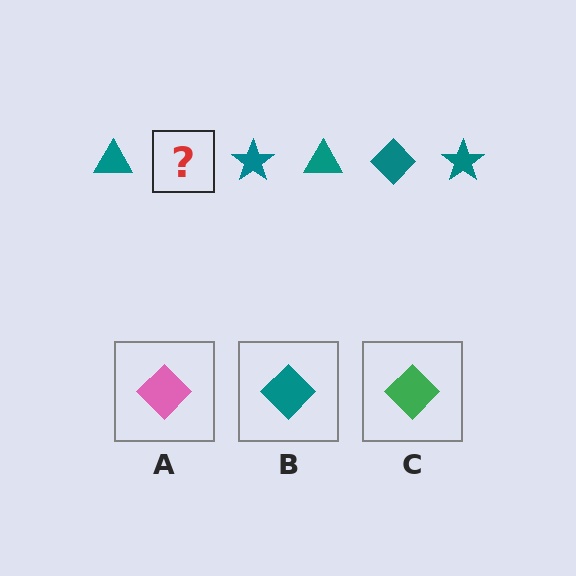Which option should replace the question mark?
Option B.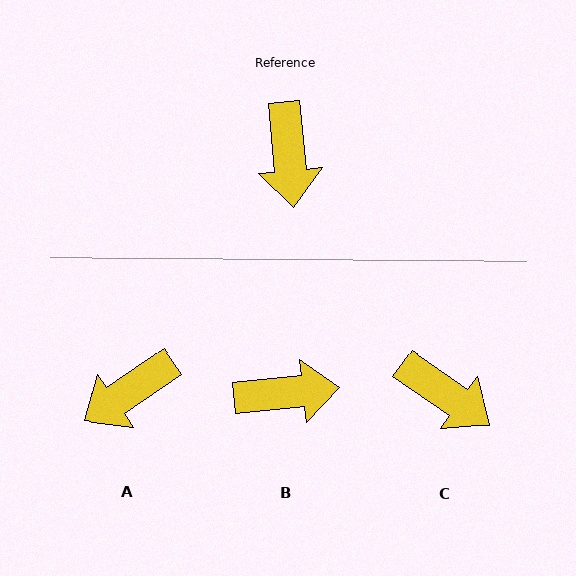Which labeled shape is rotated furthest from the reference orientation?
B, about 90 degrees away.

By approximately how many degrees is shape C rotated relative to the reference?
Approximately 50 degrees counter-clockwise.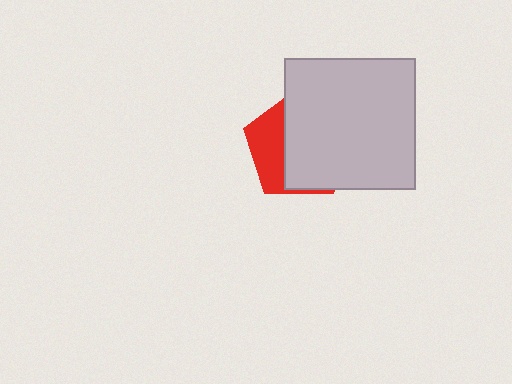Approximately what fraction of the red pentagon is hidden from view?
Roughly 66% of the red pentagon is hidden behind the light gray square.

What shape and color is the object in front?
The object in front is a light gray square.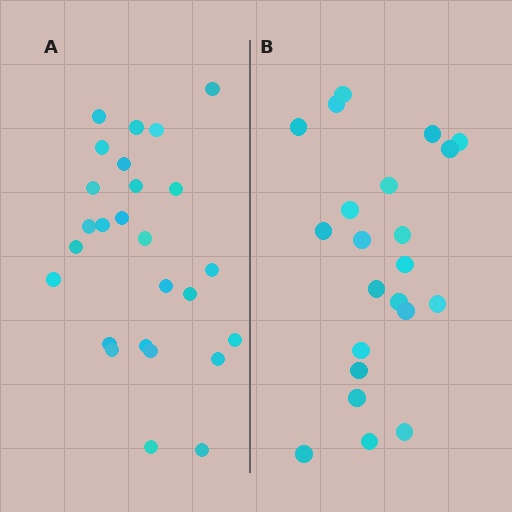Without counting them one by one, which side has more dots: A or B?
Region A (the left region) has more dots.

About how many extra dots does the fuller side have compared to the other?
Region A has about 4 more dots than region B.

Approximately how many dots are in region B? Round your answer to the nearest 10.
About 20 dots. (The exact count is 22, which rounds to 20.)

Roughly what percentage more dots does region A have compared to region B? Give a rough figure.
About 20% more.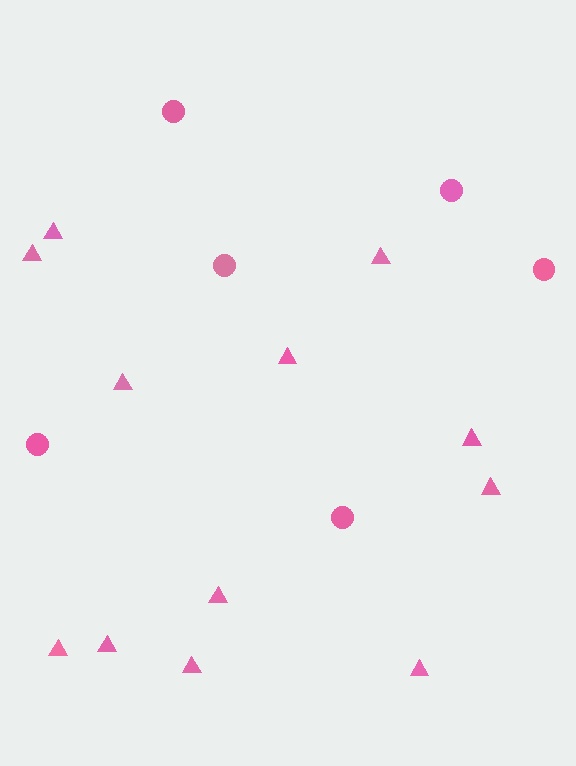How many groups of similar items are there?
There are 2 groups: one group of triangles (12) and one group of circles (6).